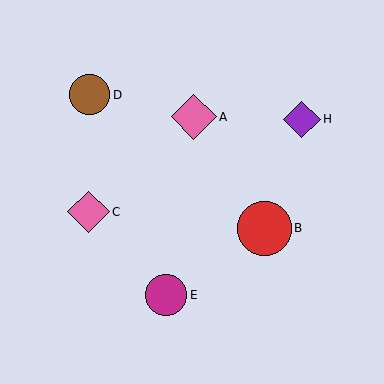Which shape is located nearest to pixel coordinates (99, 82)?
The brown circle (labeled D) at (90, 95) is nearest to that location.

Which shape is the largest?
The red circle (labeled B) is the largest.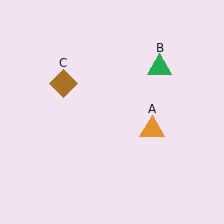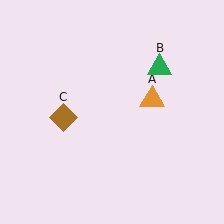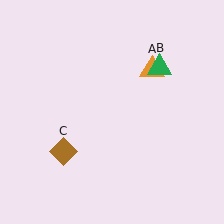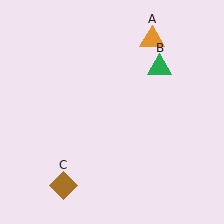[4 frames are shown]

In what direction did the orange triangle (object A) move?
The orange triangle (object A) moved up.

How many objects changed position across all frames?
2 objects changed position: orange triangle (object A), brown diamond (object C).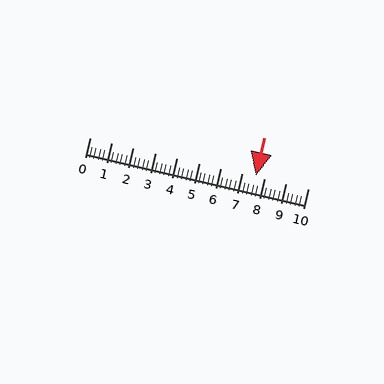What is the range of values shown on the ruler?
The ruler shows values from 0 to 10.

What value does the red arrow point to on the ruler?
The red arrow points to approximately 7.6.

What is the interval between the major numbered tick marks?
The major tick marks are spaced 1 units apart.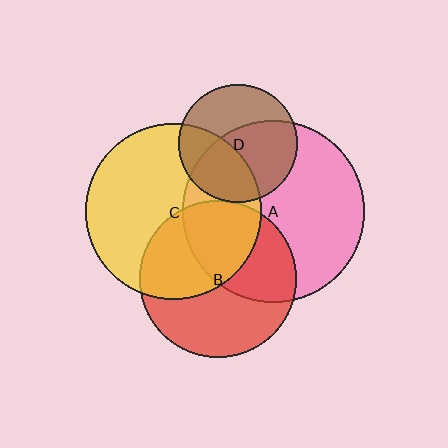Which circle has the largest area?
Circle A (pink).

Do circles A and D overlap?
Yes.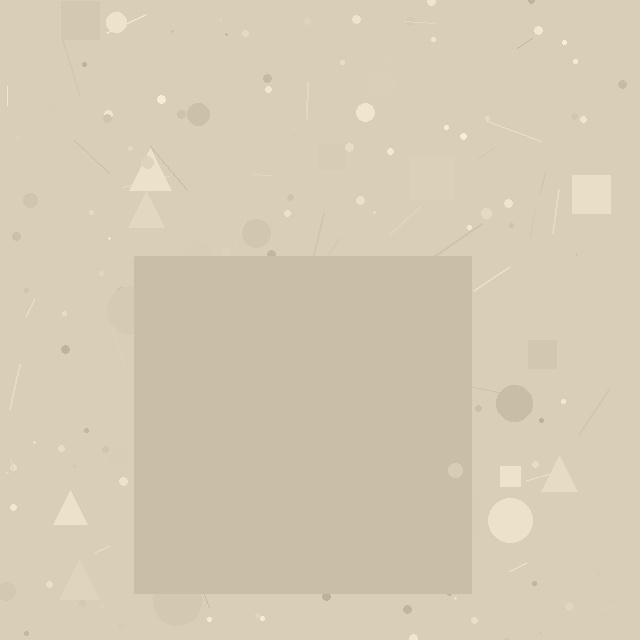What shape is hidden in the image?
A square is hidden in the image.